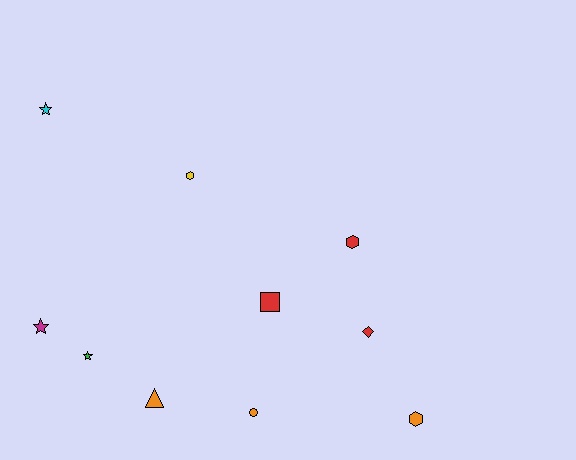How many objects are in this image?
There are 10 objects.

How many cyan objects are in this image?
There is 1 cyan object.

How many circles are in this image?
There is 1 circle.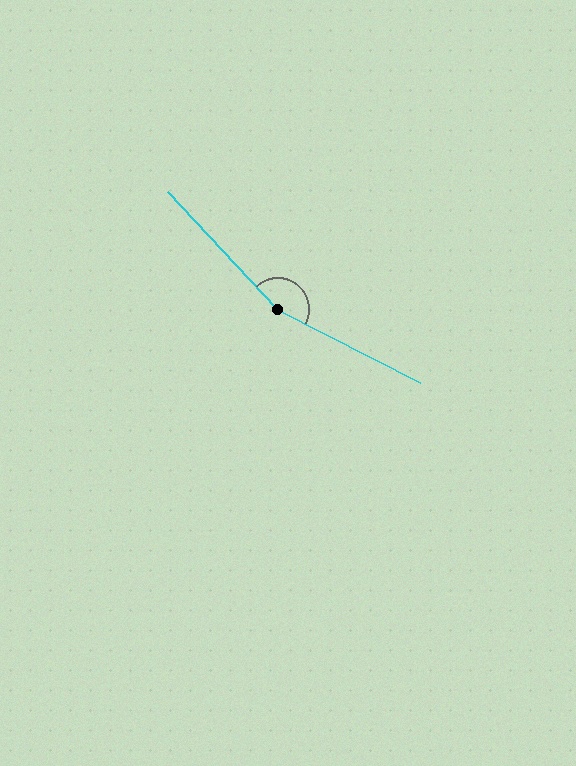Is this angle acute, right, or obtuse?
It is obtuse.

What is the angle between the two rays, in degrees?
Approximately 160 degrees.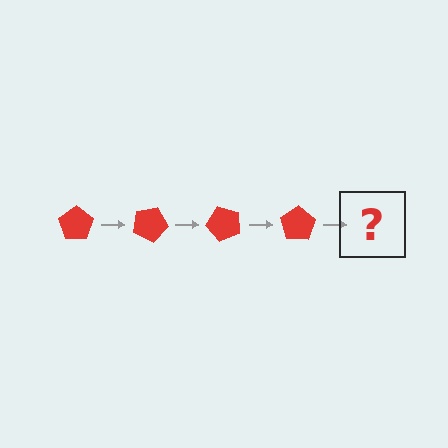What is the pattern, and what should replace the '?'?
The pattern is that the pentagon rotates 25 degrees each step. The '?' should be a red pentagon rotated 100 degrees.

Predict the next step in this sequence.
The next step is a red pentagon rotated 100 degrees.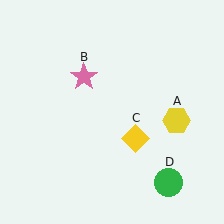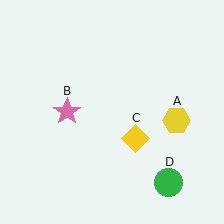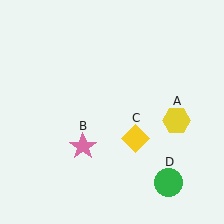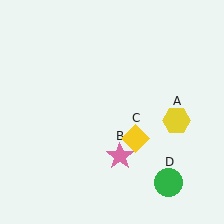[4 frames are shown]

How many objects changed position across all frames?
1 object changed position: pink star (object B).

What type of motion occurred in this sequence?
The pink star (object B) rotated counterclockwise around the center of the scene.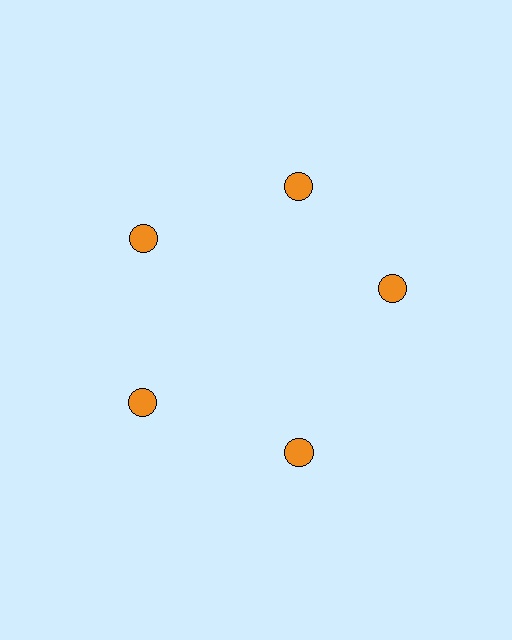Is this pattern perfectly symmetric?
No. The 5 orange circles are arranged in a ring, but one element near the 3 o'clock position is rotated out of alignment along the ring, breaking the 5-fold rotational symmetry.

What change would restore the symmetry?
The symmetry would be restored by rotating it back into even spacing with its neighbors so that all 5 circles sit at equal angles and equal distance from the center.